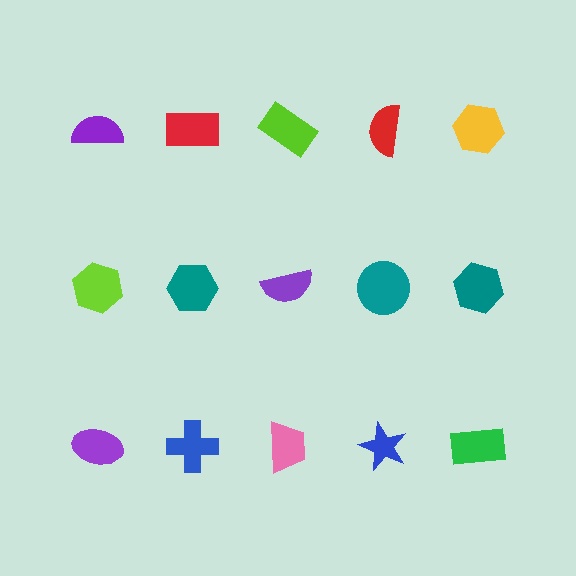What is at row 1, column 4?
A red semicircle.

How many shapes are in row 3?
5 shapes.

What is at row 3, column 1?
A purple ellipse.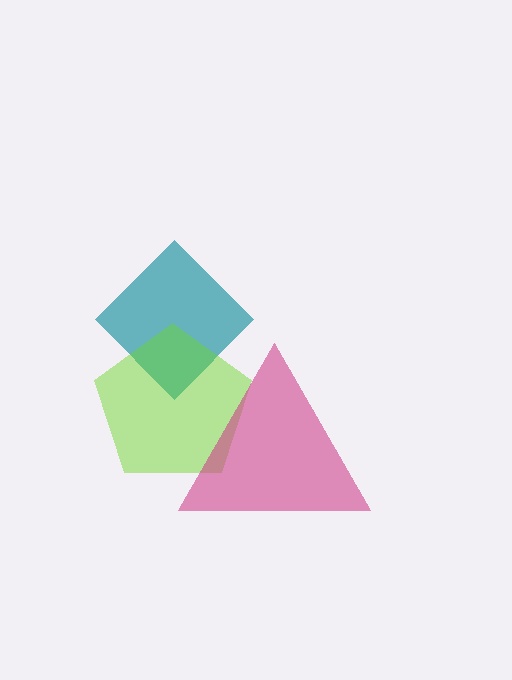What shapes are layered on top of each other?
The layered shapes are: a teal diamond, a lime pentagon, a magenta triangle.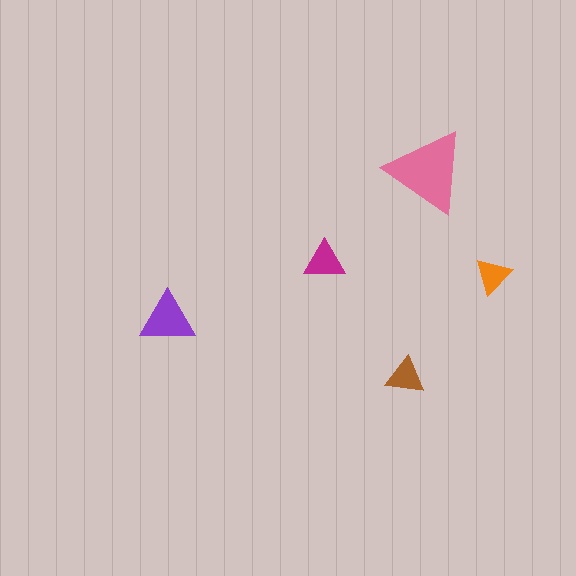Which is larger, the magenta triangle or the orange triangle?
The magenta one.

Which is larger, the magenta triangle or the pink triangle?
The pink one.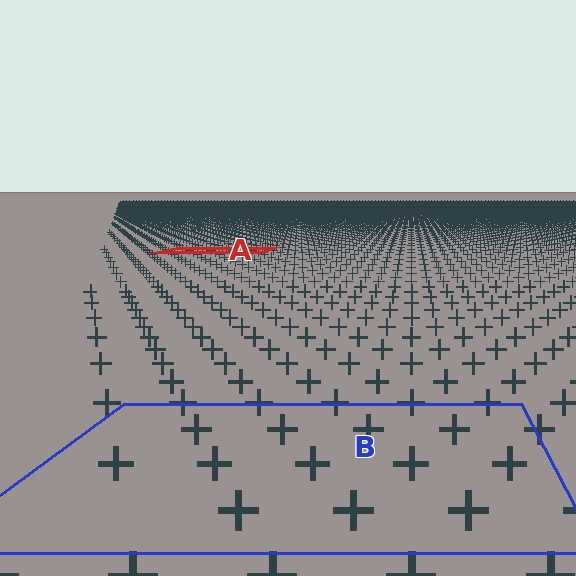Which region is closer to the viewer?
Region B is closer. The texture elements there are larger and more spread out.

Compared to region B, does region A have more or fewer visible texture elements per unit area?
Region A has more texture elements per unit area — they are packed more densely because it is farther away.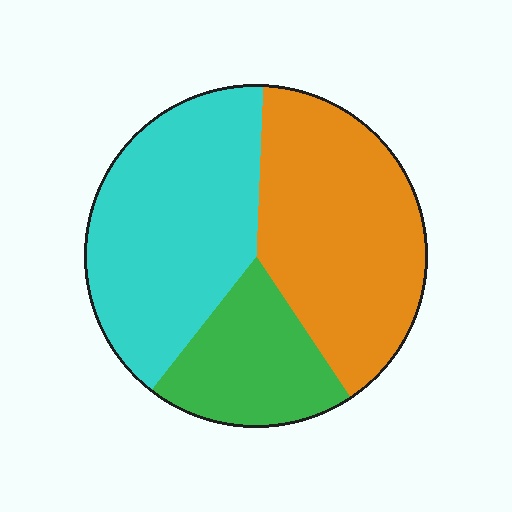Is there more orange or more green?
Orange.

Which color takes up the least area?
Green, at roughly 20%.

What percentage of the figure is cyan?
Cyan covers 40% of the figure.